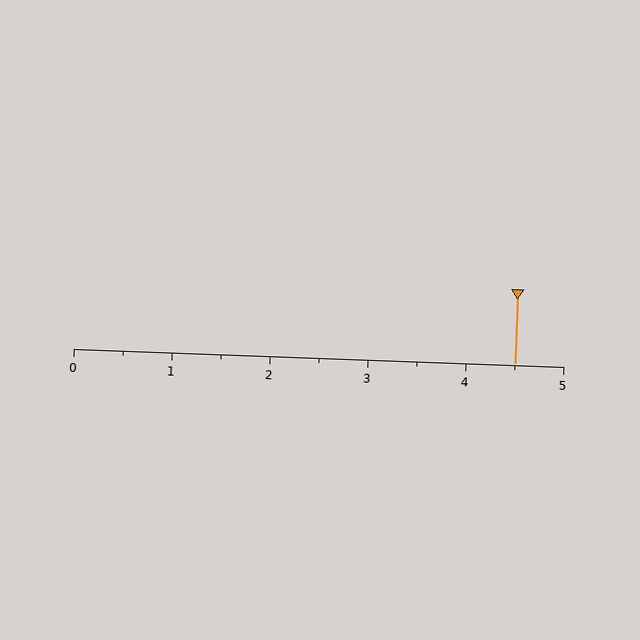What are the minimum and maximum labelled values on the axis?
The axis runs from 0 to 5.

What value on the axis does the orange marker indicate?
The marker indicates approximately 4.5.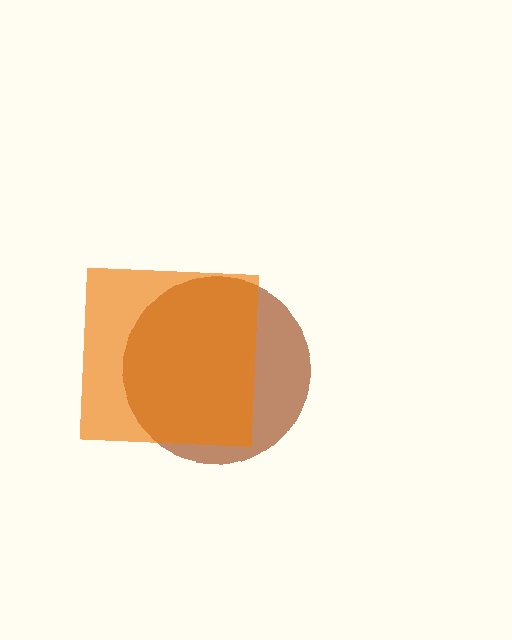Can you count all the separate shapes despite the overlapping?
Yes, there are 2 separate shapes.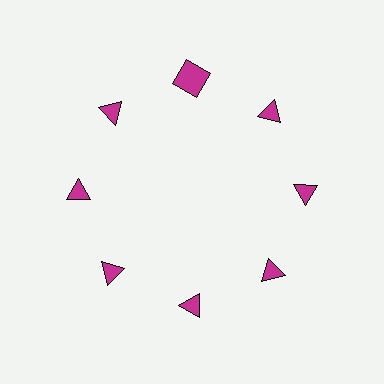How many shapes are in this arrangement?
There are 8 shapes arranged in a ring pattern.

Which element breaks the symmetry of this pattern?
The magenta square at roughly the 12 o'clock position breaks the symmetry. All other shapes are magenta triangles.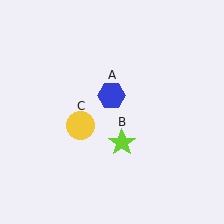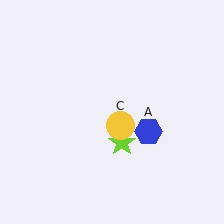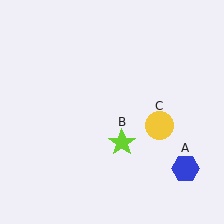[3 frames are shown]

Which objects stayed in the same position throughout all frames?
Lime star (object B) remained stationary.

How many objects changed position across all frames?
2 objects changed position: blue hexagon (object A), yellow circle (object C).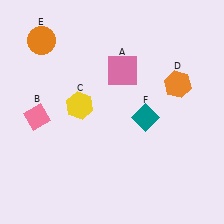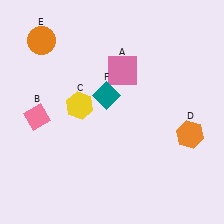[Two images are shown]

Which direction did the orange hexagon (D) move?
The orange hexagon (D) moved down.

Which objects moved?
The objects that moved are: the orange hexagon (D), the teal diamond (F).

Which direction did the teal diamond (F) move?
The teal diamond (F) moved left.